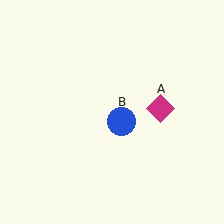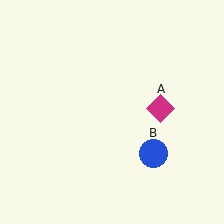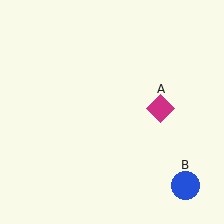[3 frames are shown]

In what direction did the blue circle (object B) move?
The blue circle (object B) moved down and to the right.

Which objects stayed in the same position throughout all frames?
Magenta diamond (object A) remained stationary.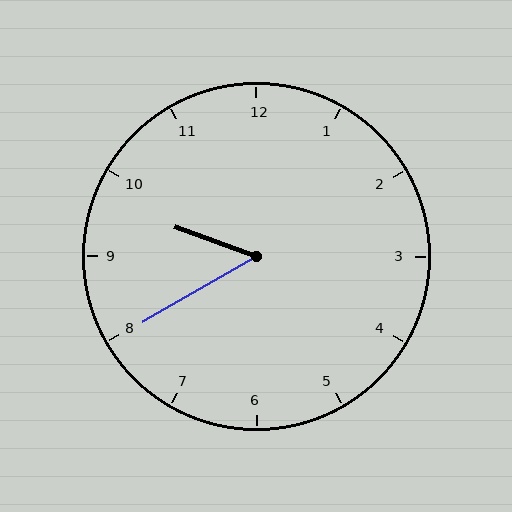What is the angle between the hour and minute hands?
Approximately 50 degrees.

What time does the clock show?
9:40.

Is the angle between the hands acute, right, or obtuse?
It is acute.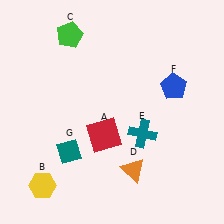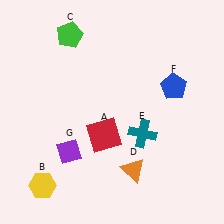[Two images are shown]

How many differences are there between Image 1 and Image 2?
There is 1 difference between the two images.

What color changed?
The diamond (G) changed from teal in Image 1 to purple in Image 2.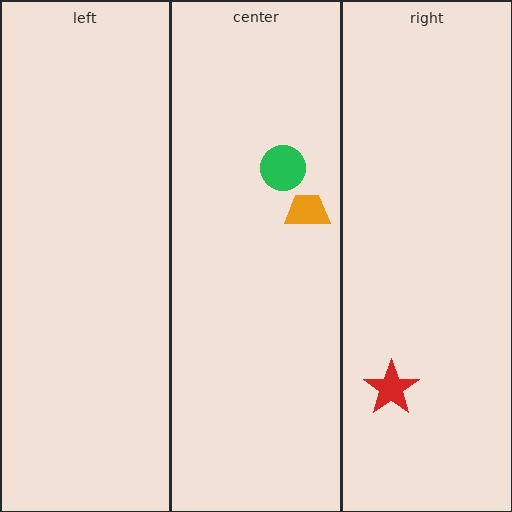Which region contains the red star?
The right region.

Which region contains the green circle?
The center region.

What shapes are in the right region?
The red star.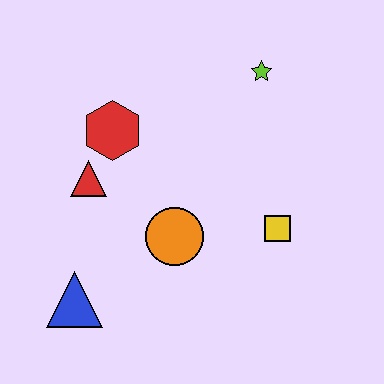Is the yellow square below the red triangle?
Yes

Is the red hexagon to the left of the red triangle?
No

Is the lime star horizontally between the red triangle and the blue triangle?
No